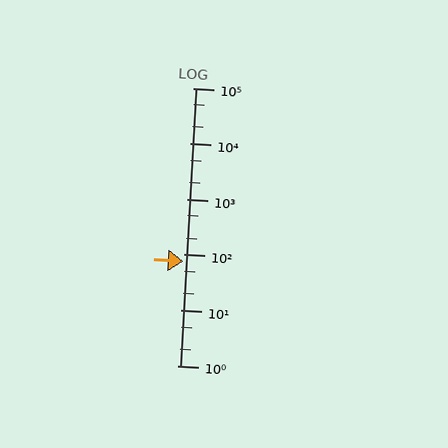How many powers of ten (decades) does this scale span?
The scale spans 5 decades, from 1 to 100000.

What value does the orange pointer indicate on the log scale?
The pointer indicates approximately 76.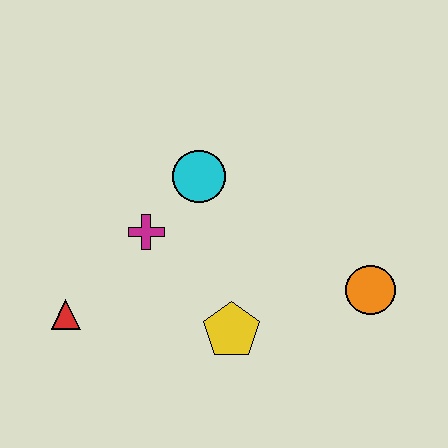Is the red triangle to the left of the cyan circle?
Yes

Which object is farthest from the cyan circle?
The orange circle is farthest from the cyan circle.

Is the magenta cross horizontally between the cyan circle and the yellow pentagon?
No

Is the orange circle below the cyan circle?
Yes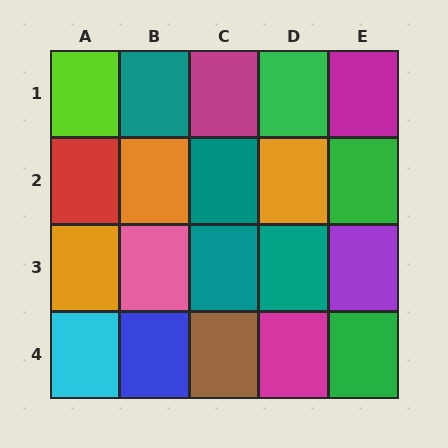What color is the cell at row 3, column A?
Orange.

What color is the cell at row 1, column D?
Green.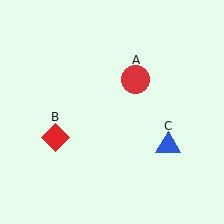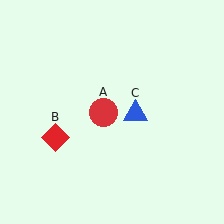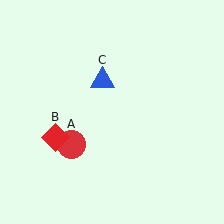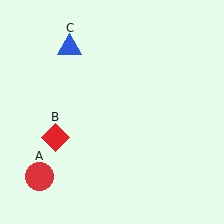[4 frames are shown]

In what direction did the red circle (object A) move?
The red circle (object A) moved down and to the left.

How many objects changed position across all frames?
2 objects changed position: red circle (object A), blue triangle (object C).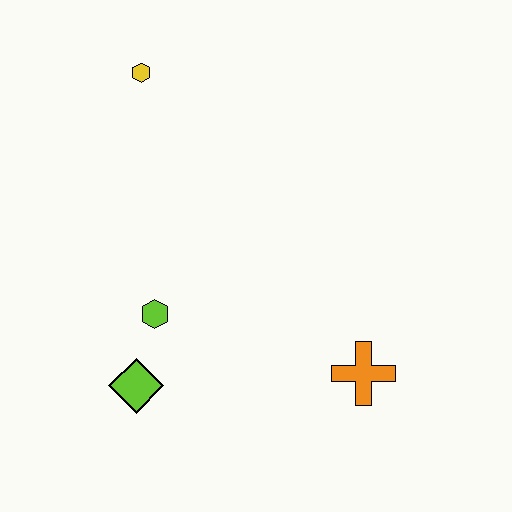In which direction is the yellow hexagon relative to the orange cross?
The yellow hexagon is above the orange cross.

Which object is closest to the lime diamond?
The lime hexagon is closest to the lime diamond.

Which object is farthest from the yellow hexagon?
The orange cross is farthest from the yellow hexagon.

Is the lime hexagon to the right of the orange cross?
No